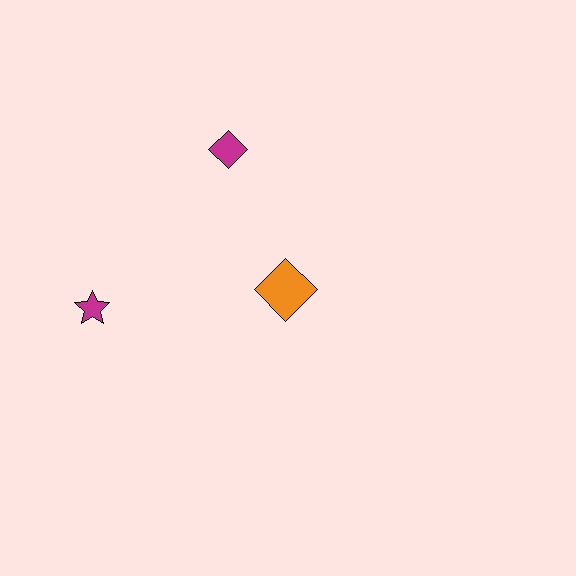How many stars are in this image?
There is 1 star.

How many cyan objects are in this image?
There are no cyan objects.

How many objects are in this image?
There are 3 objects.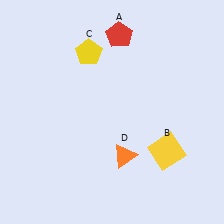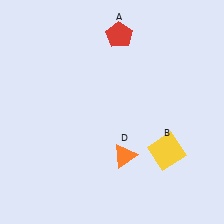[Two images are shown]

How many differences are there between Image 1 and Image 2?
There is 1 difference between the two images.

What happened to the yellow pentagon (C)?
The yellow pentagon (C) was removed in Image 2. It was in the top-left area of Image 1.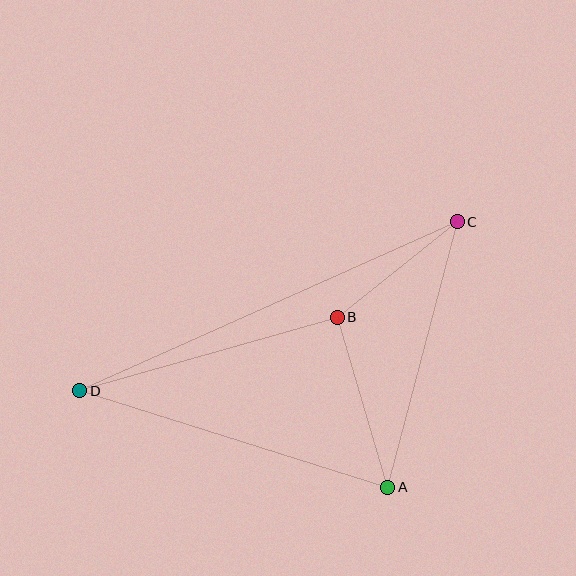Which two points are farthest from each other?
Points C and D are farthest from each other.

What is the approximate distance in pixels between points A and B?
The distance between A and B is approximately 178 pixels.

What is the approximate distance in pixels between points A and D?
The distance between A and D is approximately 323 pixels.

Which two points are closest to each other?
Points B and C are closest to each other.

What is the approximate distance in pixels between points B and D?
The distance between B and D is approximately 268 pixels.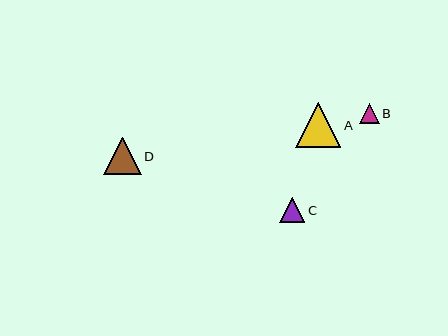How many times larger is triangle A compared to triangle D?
Triangle A is approximately 1.2 times the size of triangle D.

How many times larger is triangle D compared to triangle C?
Triangle D is approximately 1.5 times the size of triangle C.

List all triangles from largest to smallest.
From largest to smallest: A, D, C, B.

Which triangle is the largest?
Triangle A is the largest with a size of approximately 45 pixels.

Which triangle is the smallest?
Triangle B is the smallest with a size of approximately 20 pixels.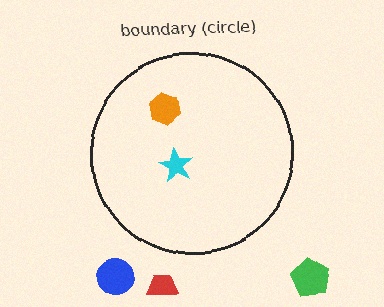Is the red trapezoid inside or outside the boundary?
Outside.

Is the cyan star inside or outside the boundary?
Inside.